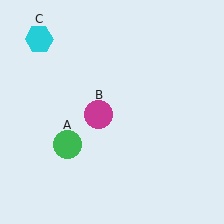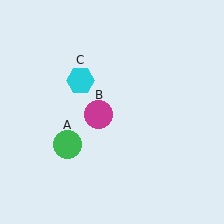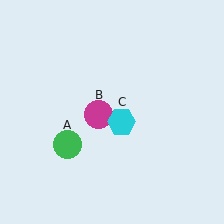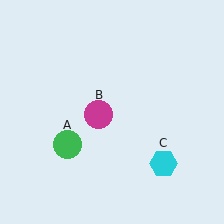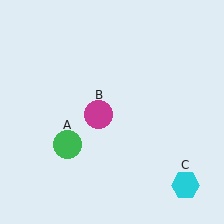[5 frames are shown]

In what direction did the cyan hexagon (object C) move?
The cyan hexagon (object C) moved down and to the right.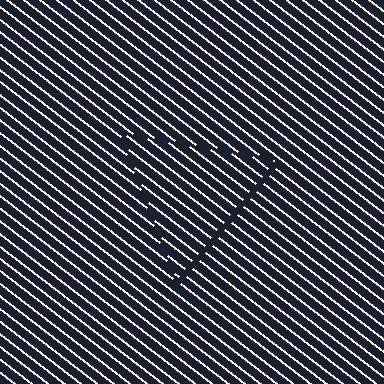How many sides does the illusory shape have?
3 sides — the line-ends trace a triangle.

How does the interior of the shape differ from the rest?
The interior of the shape contains the same grating, shifted by half a period — the contour is defined by the phase discontinuity where line-ends from the inner and outer gratings abut.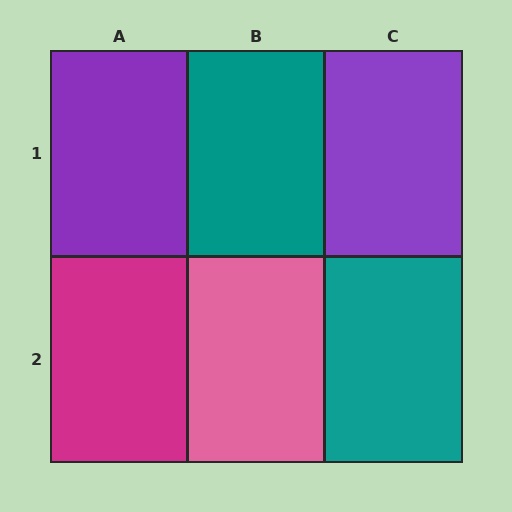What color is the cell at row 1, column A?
Purple.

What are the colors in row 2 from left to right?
Magenta, pink, teal.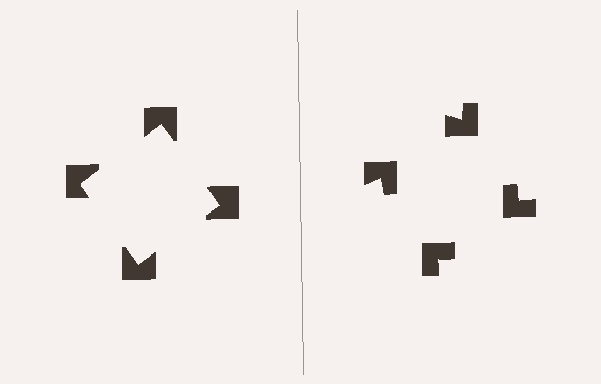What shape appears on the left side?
An illusory square.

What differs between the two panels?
The notched squares are positioned identically on both sides; only the wedge orientations differ. On the left they align to a square; on the right they are misaligned.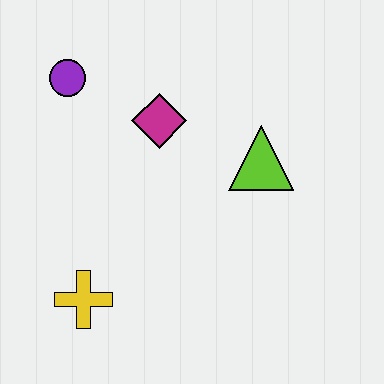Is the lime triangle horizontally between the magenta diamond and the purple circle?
No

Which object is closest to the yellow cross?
The magenta diamond is closest to the yellow cross.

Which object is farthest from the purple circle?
The yellow cross is farthest from the purple circle.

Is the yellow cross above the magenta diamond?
No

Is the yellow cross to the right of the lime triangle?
No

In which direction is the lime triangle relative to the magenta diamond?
The lime triangle is to the right of the magenta diamond.